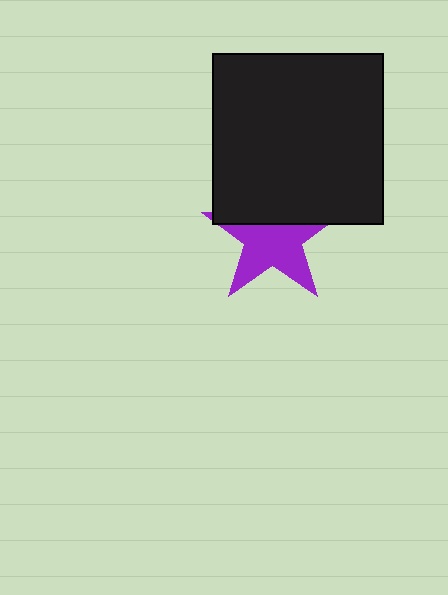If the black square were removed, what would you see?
You would see the complete purple star.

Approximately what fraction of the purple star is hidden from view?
Roughly 39% of the purple star is hidden behind the black square.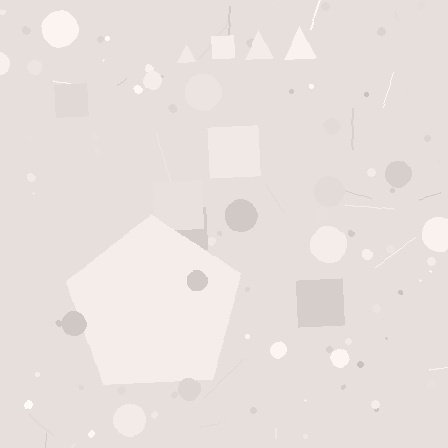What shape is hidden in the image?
A pentagon is hidden in the image.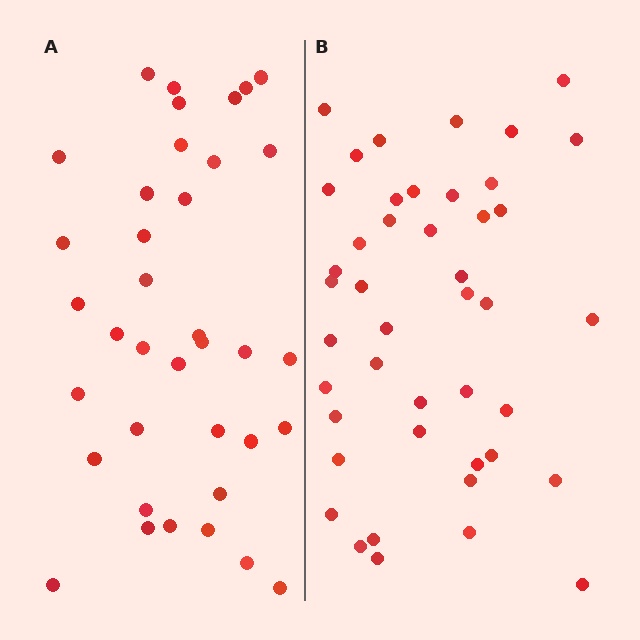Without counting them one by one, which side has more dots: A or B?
Region B (the right region) has more dots.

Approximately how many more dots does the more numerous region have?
Region B has roughly 8 or so more dots than region A.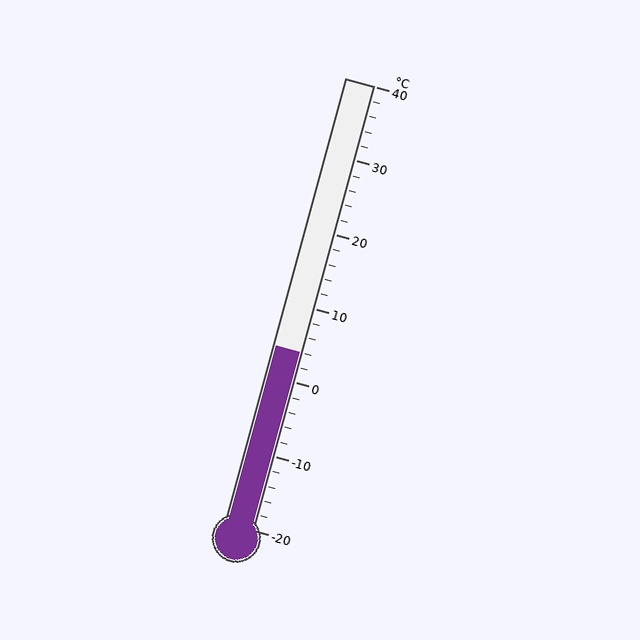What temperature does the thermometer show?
The thermometer shows approximately 4°C.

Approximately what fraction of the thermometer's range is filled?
The thermometer is filled to approximately 40% of its range.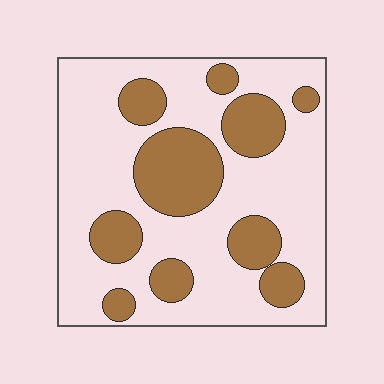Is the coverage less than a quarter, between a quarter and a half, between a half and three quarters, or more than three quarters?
Between a quarter and a half.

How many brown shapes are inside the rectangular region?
10.